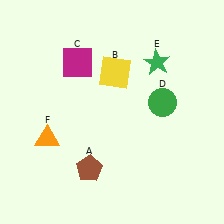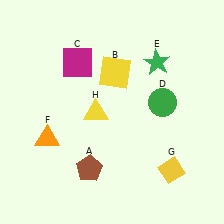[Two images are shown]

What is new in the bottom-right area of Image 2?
A yellow diamond (G) was added in the bottom-right area of Image 2.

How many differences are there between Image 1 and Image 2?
There are 2 differences between the two images.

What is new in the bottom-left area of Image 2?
A yellow triangle (H) was added in the bottom-left area of Image 2.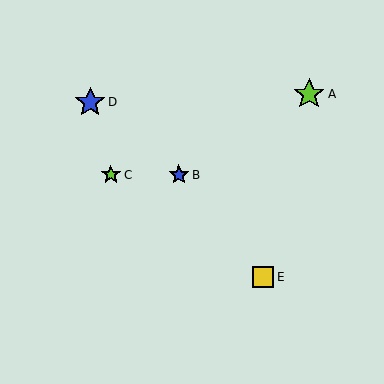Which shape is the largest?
The lime star (labeled A) is the largest.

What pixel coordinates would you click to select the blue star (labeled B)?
Click at (179, 175) to select the blue star B.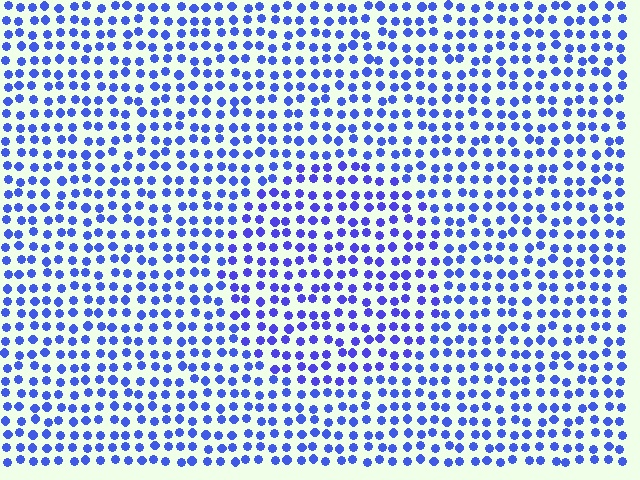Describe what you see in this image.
The image is filled with small blue elements in a uniform arrangement. A circle-shaped region is visible where the elements are tinted to a slightly different hue, forming a subtle color boundary.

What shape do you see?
I see a circle.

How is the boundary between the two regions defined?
The boundary is defined purely by a slight shift in hue (about 15 degrees). Spacing, size, and orientation are identical on both sides.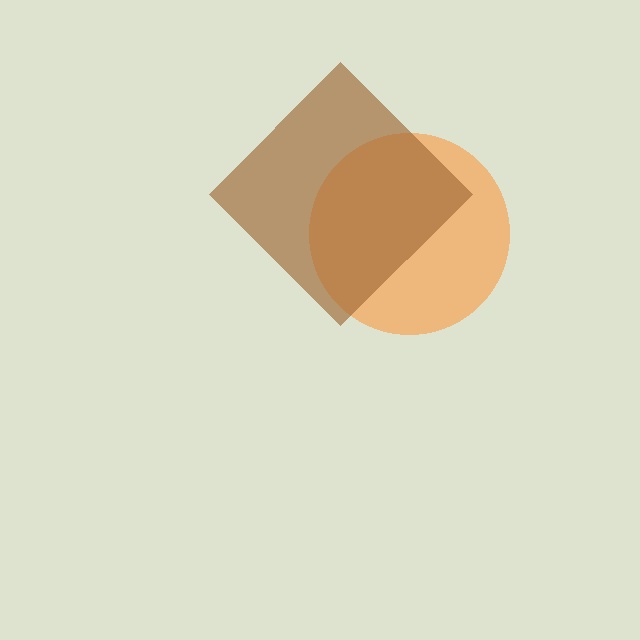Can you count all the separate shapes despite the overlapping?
Yes, there are 2 separate shapes.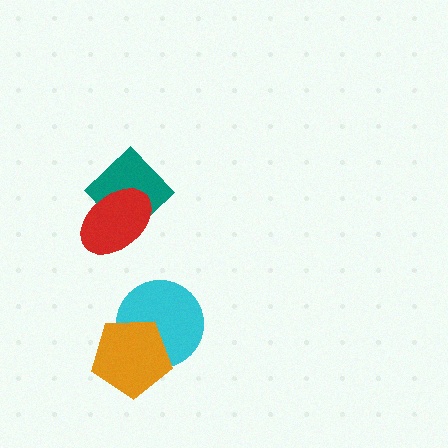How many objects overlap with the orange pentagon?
1 object overlaps with the orange pentagon.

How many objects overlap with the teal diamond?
1 object overlaps with the teal diamond.